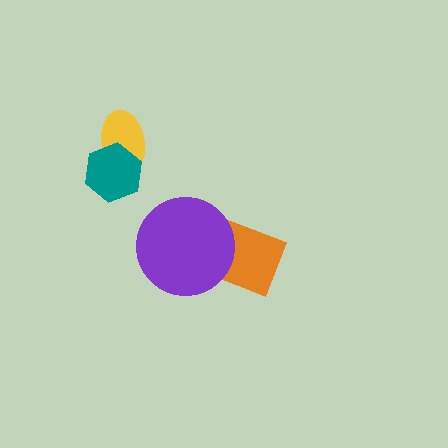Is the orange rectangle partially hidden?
Yes, it is partially covered by another shape.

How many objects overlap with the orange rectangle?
1 object overlaps with the orange rectangle.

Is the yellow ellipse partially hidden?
Yes, it is partially covered by another shape.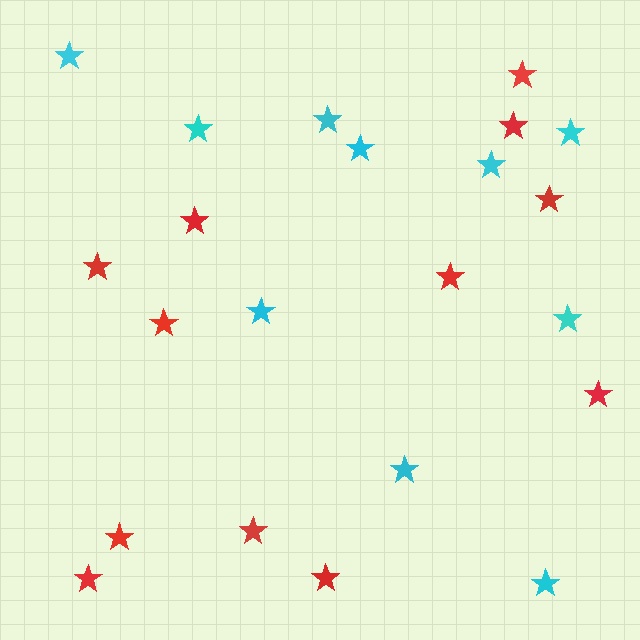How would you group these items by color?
There are 2 groups: one group of cyan stars (10) and one group of red stars (12).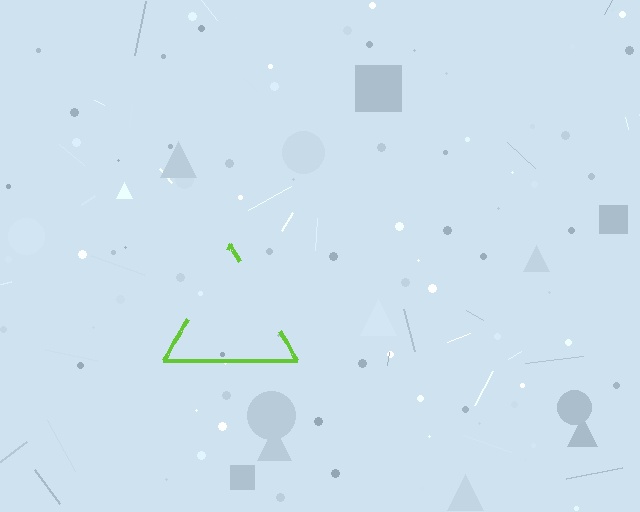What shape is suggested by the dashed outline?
The dashed outline suggests a triangle.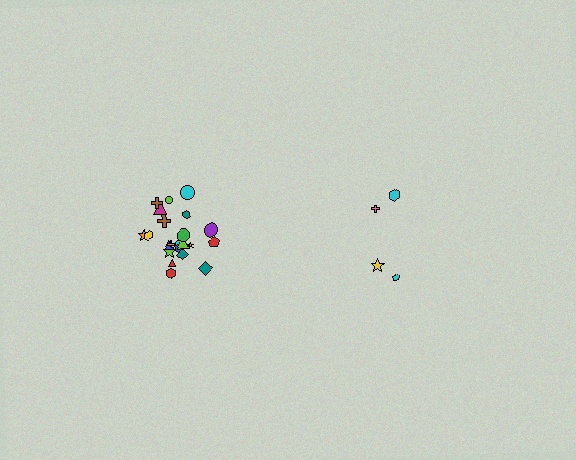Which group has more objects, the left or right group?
The left group.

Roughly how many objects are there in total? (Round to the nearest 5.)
Roughly 25 objects in total.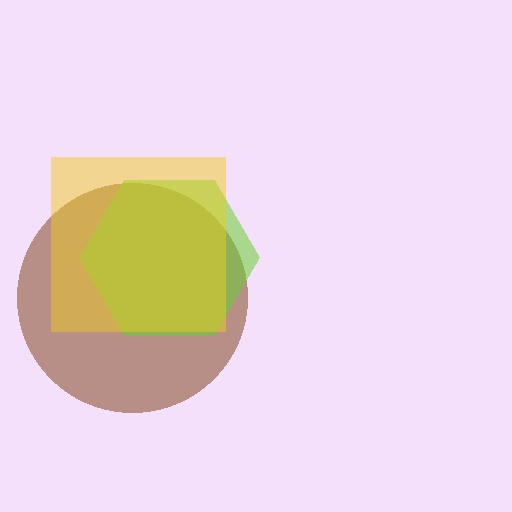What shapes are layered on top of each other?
The layered shapes are: a brown circle, a lime hexagon, a yellow square.